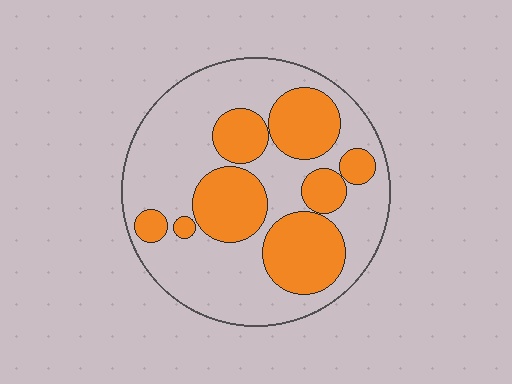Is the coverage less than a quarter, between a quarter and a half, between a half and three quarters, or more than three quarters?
Between a quarter and a half.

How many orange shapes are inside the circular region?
8.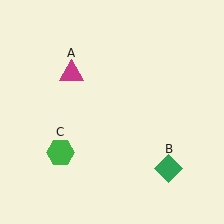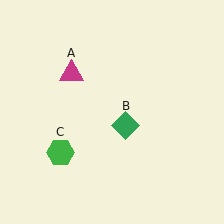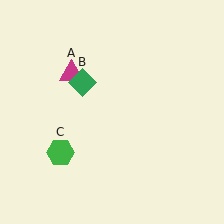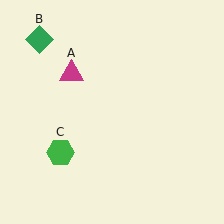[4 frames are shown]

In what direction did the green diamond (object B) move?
The green diamond (object B) moved up and to the left.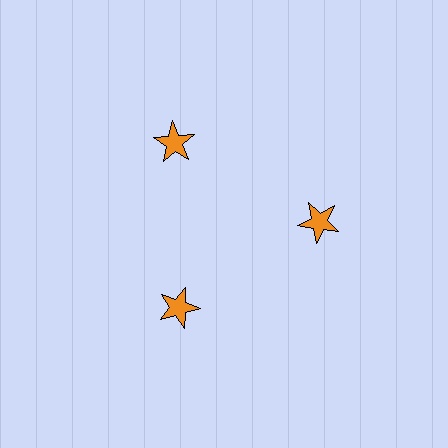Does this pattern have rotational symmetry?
Yes, this pattern has 3-fold rotational symmetry. It looks the same after rotating 120 degrees around the center.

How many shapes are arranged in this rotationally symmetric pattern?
There are 3 shapes, arranged in 3 groups of 1.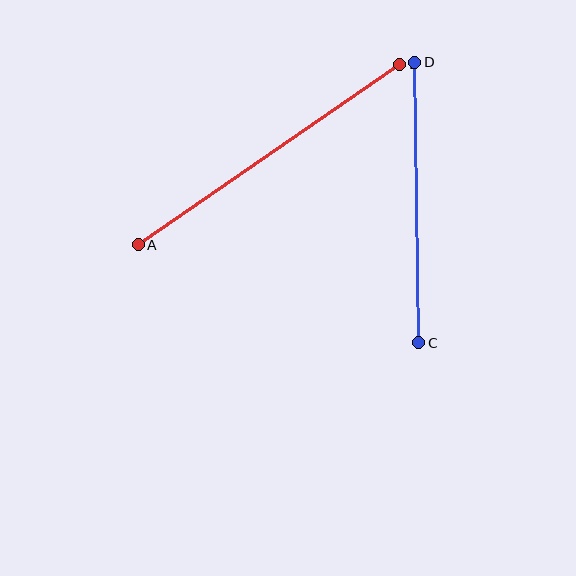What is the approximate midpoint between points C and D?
The midpoint is at approximately (417, 203) pixels.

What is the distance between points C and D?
The distance is approximately 280 pixels.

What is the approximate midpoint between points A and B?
The midpoint is at approximately (269, 154) pixels.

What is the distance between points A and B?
The distance is approximately 318 pixels.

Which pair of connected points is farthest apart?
Points A and B are farthest apart.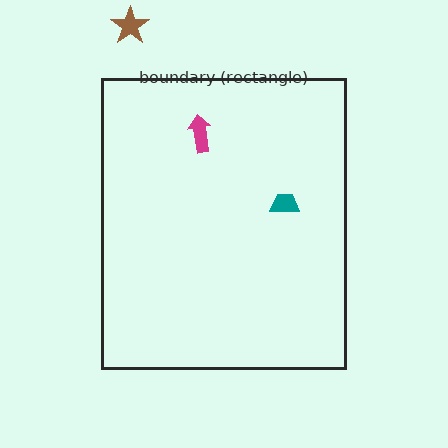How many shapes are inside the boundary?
2 inside, 1 outside.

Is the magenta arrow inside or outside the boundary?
Inside.